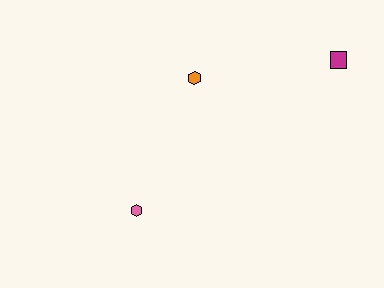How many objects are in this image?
There are 3 objects.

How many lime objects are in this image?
There are no lime objects.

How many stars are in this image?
There are no stars.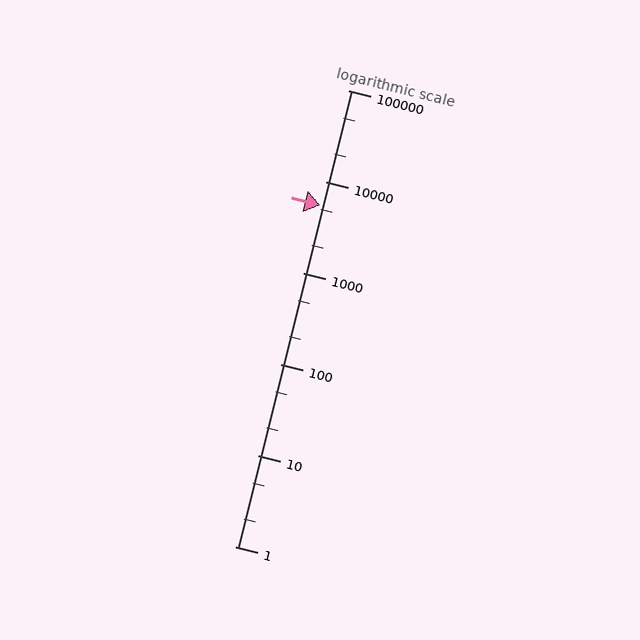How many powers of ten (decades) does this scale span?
The scale spans 5 decades, from 1 to 100000.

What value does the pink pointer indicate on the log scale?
The pointer indicates approximately 5500.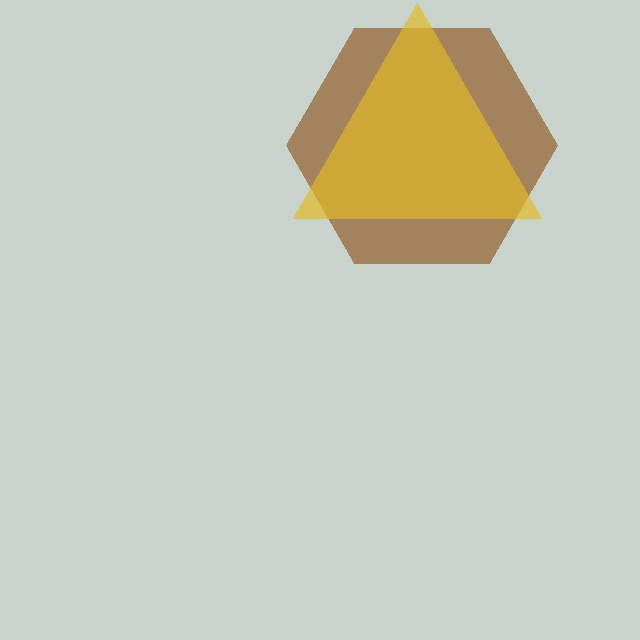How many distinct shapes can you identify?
There are 2 distinct shapes: a brown hexagon, a yellow triangle.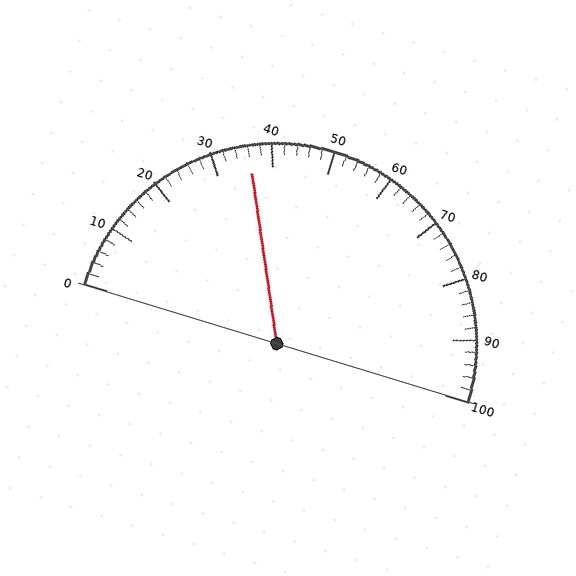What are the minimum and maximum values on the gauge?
The gauge ranges from 0 to 100.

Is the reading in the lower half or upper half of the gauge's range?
The reading is in the lower half of the range (0 to 100).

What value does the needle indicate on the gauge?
The needle indicates approximately 36.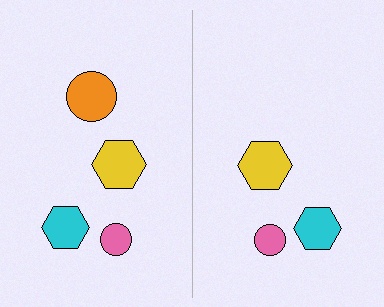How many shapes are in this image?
There are 7 shapes in this image.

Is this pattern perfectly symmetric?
No, the pattern is not perfectly symmetric. A orange circle is missing from the right side.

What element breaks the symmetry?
A orange circle is missing from the right side.